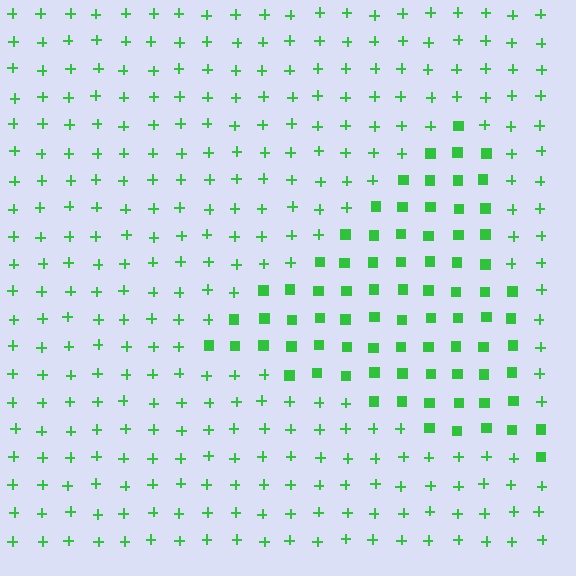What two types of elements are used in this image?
The image uses squares inside the triangle region and plus signs outside it.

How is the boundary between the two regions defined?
The boundary is defined by a change in element shape: squares inside vs. plus signs outside. All elements share the same color and spacing.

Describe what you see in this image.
The image is filled with small green elements arranged in a uniform grid. A triangle-shaped region contains squares, while the surrounding area contains plus signs. The boundary is defined purely by the change in element shape.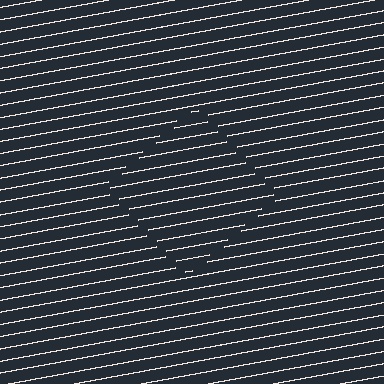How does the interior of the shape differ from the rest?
The interior of the shape contains the same grating, shifted by half a period — the contour is defined by the phase discontinuity where line-ends from the inner and outer gratings abut.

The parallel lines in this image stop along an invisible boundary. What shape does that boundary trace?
An illusory square. The interior of the shape contains the same grating, shifted by half a period — the contour is defined by the phase discontinuity where line-ends from the inner and outer gratings abut.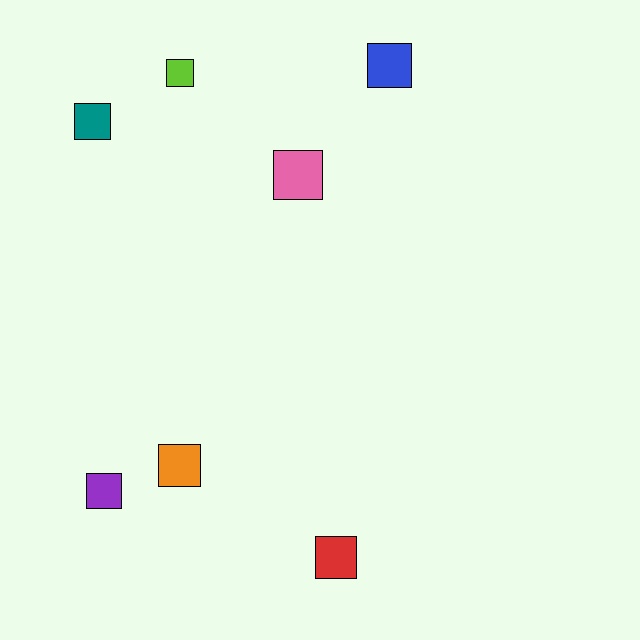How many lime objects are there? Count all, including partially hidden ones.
There is 1 lime object.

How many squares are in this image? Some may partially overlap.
There are 7 squares.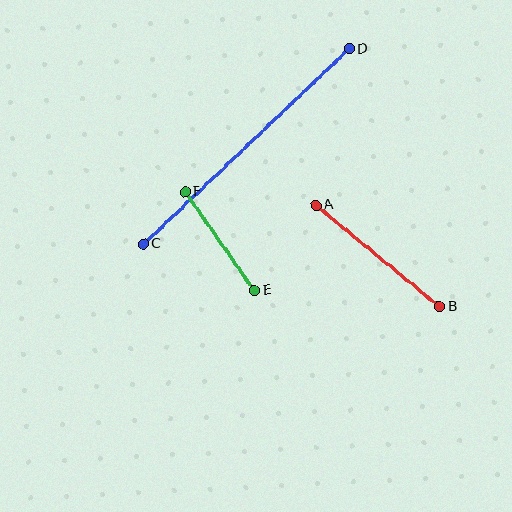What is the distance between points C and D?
The distance is approximately 283 pixels.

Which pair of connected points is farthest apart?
Points C and D are farthest apart.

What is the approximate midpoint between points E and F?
The midpoint is at approximately (220, 241) pixels.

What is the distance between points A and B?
The distance is approximately 160 pixels.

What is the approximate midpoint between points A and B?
The midpoint is at approximately (378, 256) pixels.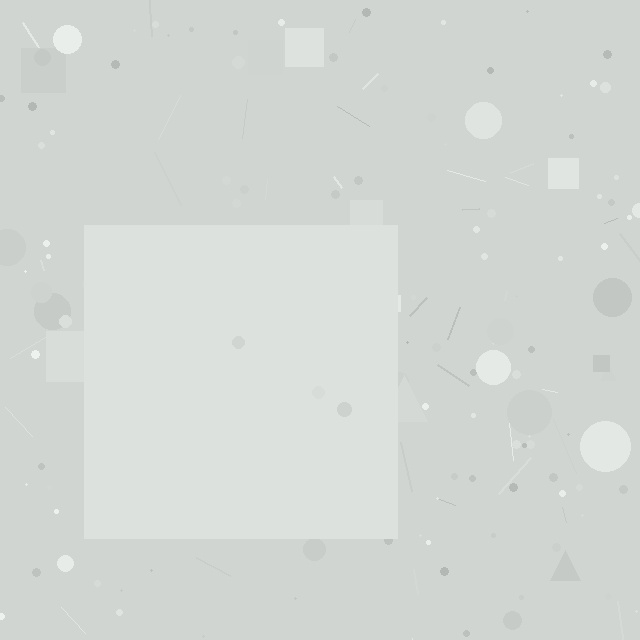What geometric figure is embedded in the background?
A square is embedded in the background.